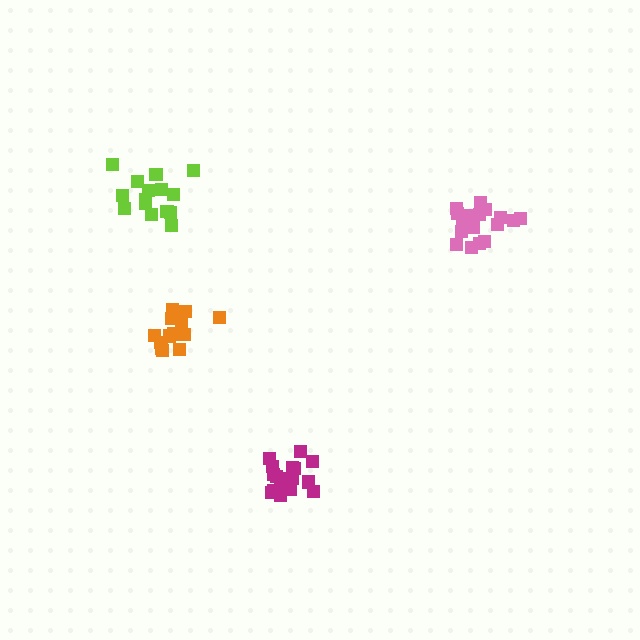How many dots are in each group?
Group 1: 15 dots, Group 2: 17 dots, Group 3: 13 dots, Group 4: 17 dots (62 total).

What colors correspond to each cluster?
The clusters are colored: lime, magenta, orange, pink.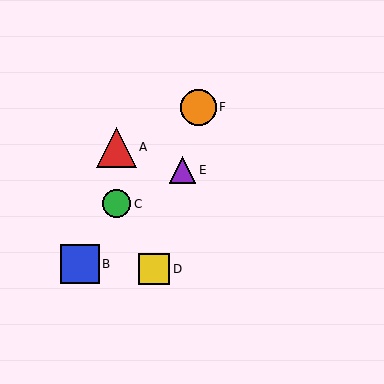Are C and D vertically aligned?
No, C is at x≈116 and D is at x≈154.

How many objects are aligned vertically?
2 objects (A, C) are aligned vertically.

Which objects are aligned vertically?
Objects A, C are aligned vertically.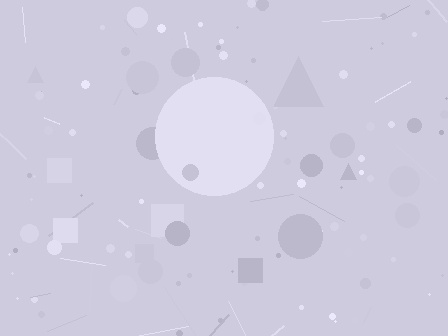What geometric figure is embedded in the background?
A circle is embedded in the background.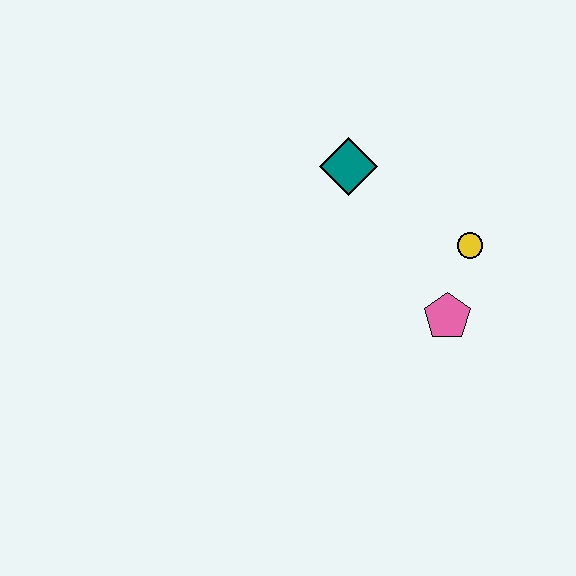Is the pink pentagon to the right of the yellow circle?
No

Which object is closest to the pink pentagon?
The yellow circle is closest to the pink pentagon.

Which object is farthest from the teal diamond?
The pink pentagon is farthest from the teal diamond.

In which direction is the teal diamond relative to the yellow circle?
The teal diamond is to the left of the yellow circle.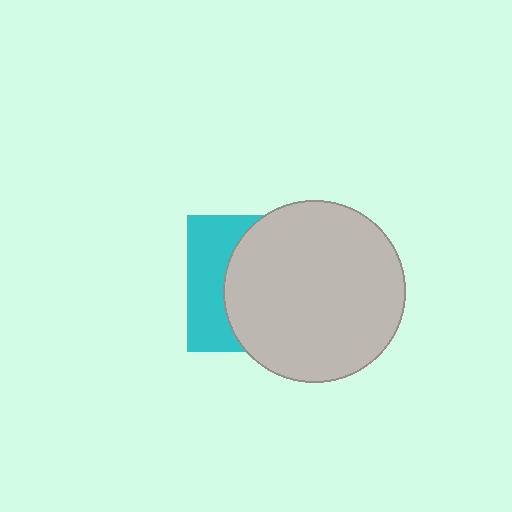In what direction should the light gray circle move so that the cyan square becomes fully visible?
The light gray circle should move right. That is the shortest direction to clear the overlap and leave the cyan square fully visible.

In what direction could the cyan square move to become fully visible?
The cyan square could move left. That would shift it out from behind the light gray circle entirely.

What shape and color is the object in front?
The object in front is a light gray circle.